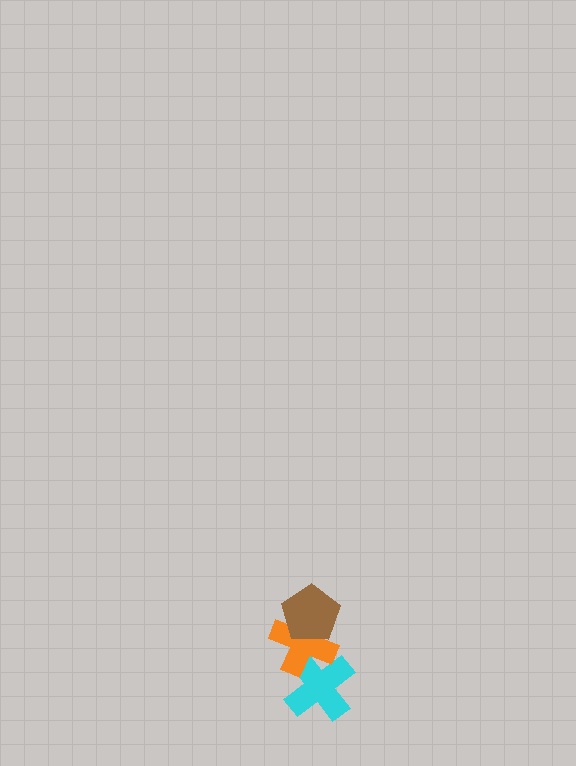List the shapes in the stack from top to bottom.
From top to bottom: the brown pentagon, the orange cross, the cyan cross.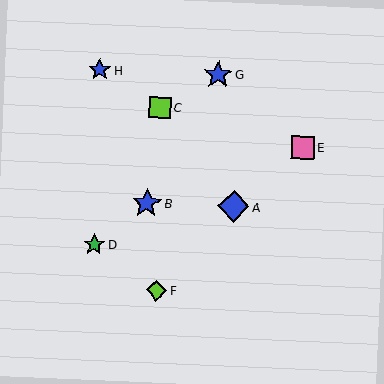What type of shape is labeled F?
Shape F is a lime diamond.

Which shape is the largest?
The blue diamond (labeled A) is the largest.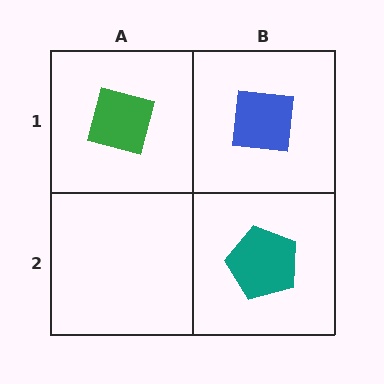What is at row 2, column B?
A teal pentagon.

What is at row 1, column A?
A green square.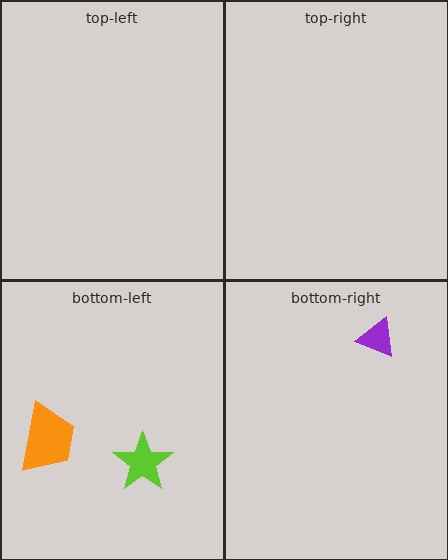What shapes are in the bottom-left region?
The orange trapezoid, the lime star.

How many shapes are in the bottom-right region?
1.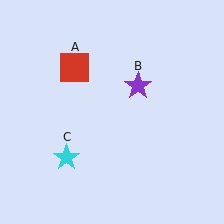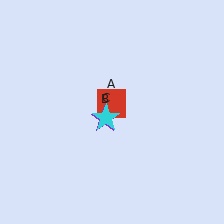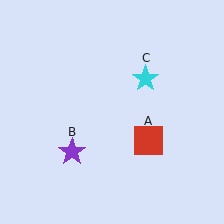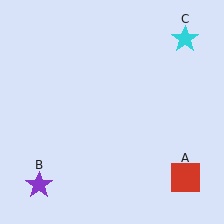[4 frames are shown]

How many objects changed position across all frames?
3 objects changed position: red square (object A), purple star (object B), cyan star (object C).